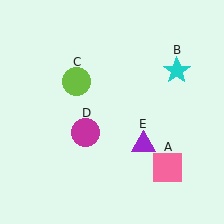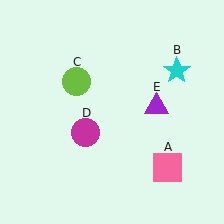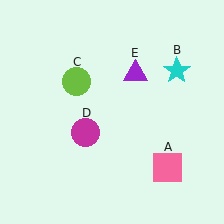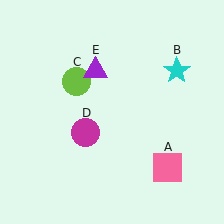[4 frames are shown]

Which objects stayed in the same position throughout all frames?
Pink square (object A) and cyan star (object B) and lime circle (object C) and magenta circle (object D) remained stationary.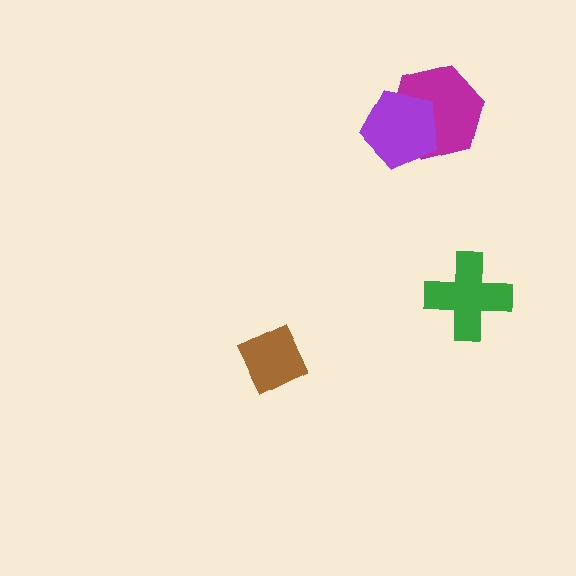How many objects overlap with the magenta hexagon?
1 object overlaps with the magenta hexagon.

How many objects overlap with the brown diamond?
0 objects overlap with the brown diamond.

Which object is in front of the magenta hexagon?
The purple pentagon is in front of the magenta hexagon.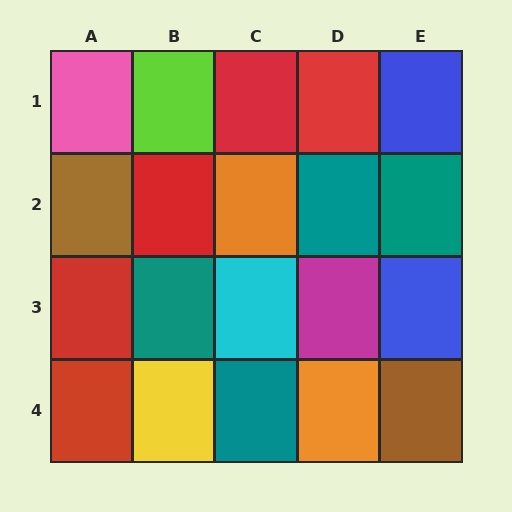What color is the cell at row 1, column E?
Blue.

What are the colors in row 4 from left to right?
Red, yellow, teal, orange, brown.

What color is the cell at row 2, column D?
Teal.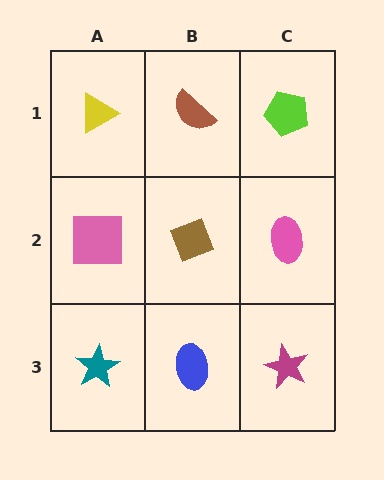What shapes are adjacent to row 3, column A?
A pink square (row 2, column A), a blue ellipse (row 3, column B).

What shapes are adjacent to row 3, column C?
A pink ellipse (row 2, column C), a blue ellipse (row 3, column B).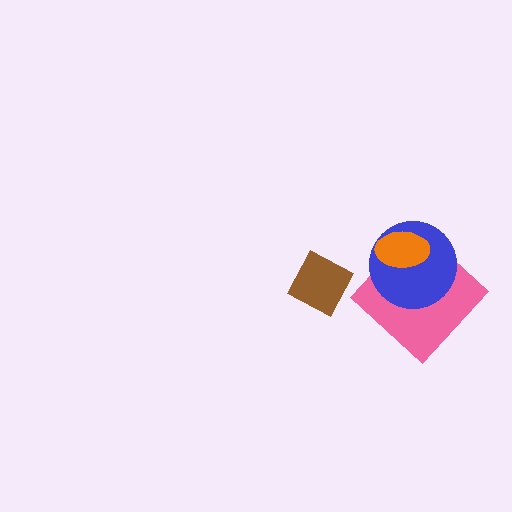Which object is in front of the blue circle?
The orange ellipse is in front of the blue circle.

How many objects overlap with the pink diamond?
2 objects overlap with the pink diamond.